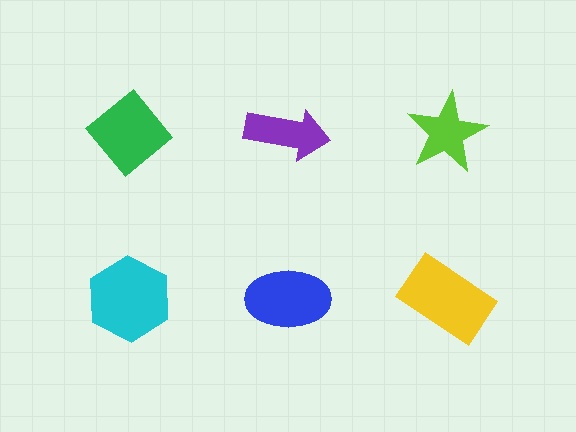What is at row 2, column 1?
A cyan hexagon.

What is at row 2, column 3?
A yellow rectangle.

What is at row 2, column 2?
A blue ellipse.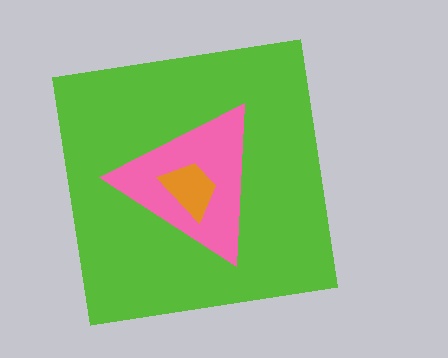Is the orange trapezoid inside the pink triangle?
Yes.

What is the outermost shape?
The lime square.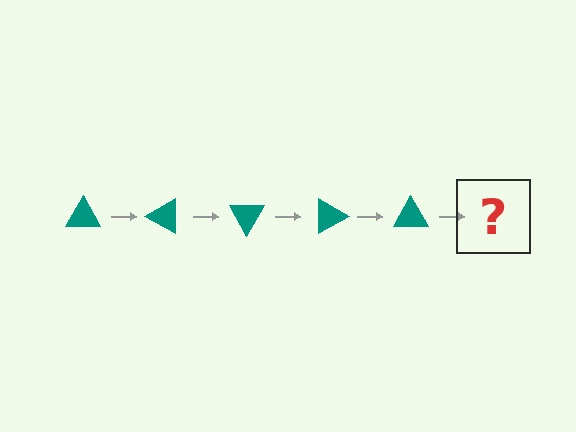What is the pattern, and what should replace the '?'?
The pattern is that the triangle rotates 30 degrees each step. The '?' should be a teal triangle rotated 150 degrees.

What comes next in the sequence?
The next element should be a teal triangle rotated 150 degrees.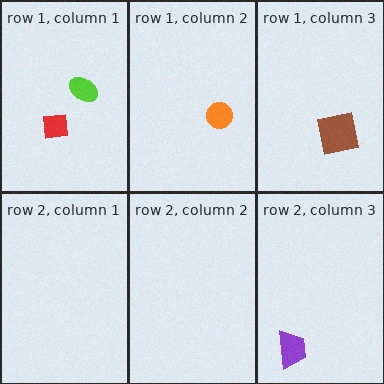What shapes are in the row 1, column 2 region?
The orange circle.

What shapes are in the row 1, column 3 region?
The brown square.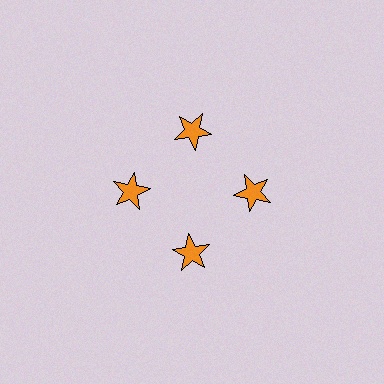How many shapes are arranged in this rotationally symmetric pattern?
There are 4 shapes, arranged in 4 groups of 1.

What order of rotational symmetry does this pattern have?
This pattern has 4-fold rotational symmetry.